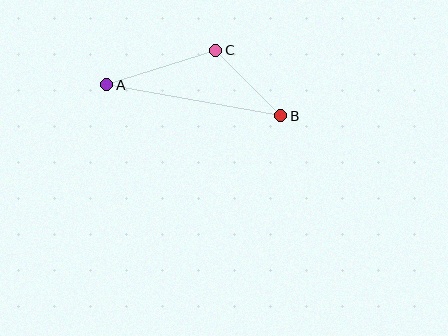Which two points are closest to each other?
Points B and C are closest to each other.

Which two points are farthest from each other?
Points A and B are farthest from each other.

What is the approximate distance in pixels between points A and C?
The distance between A and C is approximately 114 pixels.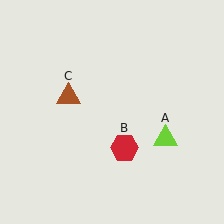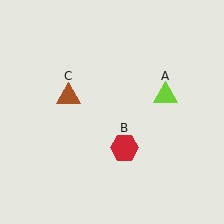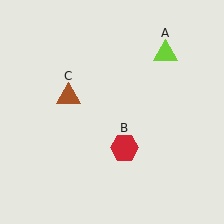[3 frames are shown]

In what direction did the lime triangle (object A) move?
The lime triangle (object A) moved up.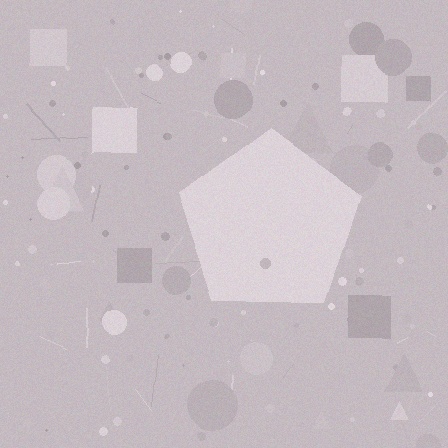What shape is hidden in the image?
A pentagon is hidden in the image.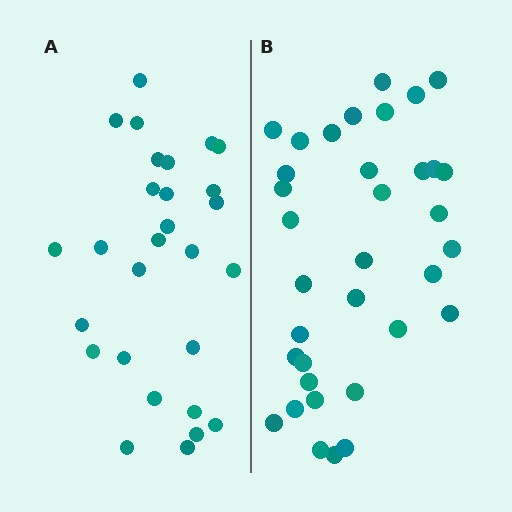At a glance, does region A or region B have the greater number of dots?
Region B (the right region) has more dots.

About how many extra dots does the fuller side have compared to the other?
Region B has roughly 8 or so more dots than region A.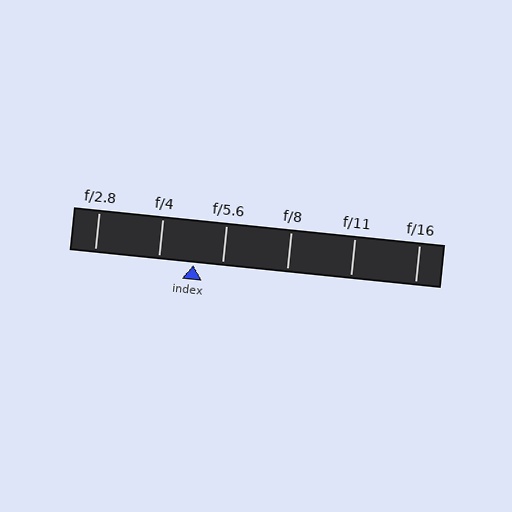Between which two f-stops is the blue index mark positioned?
The index mark is between f/4 and f/5.6.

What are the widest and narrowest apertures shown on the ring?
The widest aperture shown is f/2.8 and the narrowest is f/16.